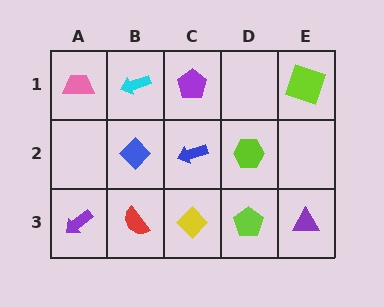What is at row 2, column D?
A lime hexagon.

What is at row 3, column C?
A yellow diamond.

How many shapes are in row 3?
5 shapes.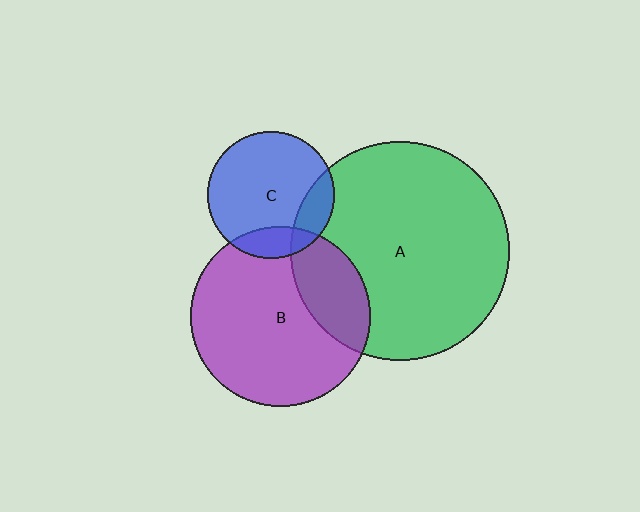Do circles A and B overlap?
Yes.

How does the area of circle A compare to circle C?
Approximately 3.0 times.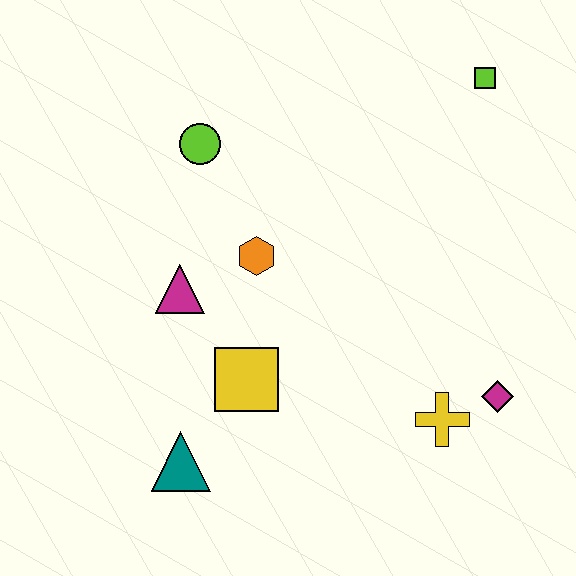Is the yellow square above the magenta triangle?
No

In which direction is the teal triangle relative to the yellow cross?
The teal triangle is to the left of the yellow cross.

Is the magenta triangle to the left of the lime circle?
Yes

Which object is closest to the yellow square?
The teal triangle is closest to the yellow square.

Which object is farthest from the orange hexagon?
The lime square is farthest from the orange hexagon.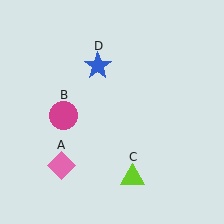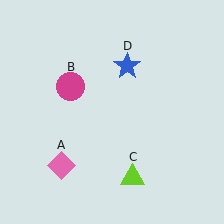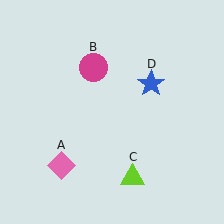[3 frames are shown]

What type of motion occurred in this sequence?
The magenta circle (object B), blue star (object D) rotated clockwise around the center of the scene.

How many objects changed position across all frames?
2 objects changed position: magenta circle (object B), blue star (object D).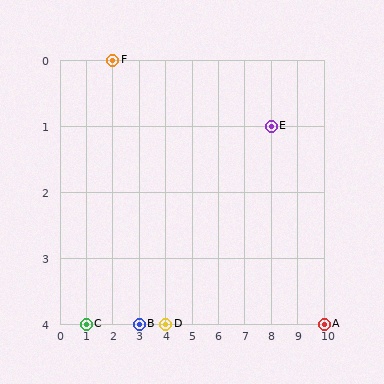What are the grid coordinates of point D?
Point D is at grid coordinates (4, 4).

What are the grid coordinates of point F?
Point F is at grid coordinates (2, 0).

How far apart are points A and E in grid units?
Points A and E are 2 columns and 3 rows apart (about 3.6 grid units diagonally).